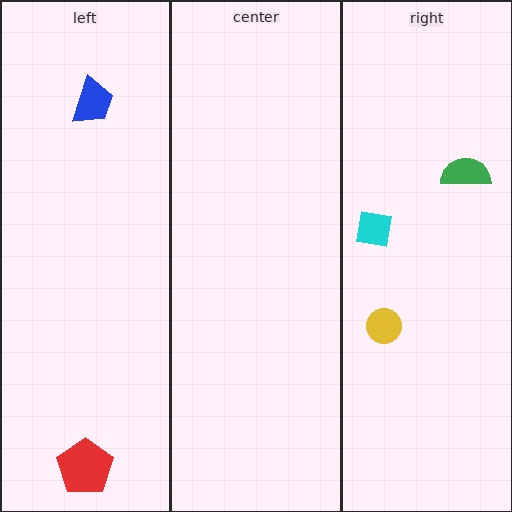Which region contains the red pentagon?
The left region.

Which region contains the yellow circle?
The right region.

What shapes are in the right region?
The green semicircle, the cyan square, the yellow circle.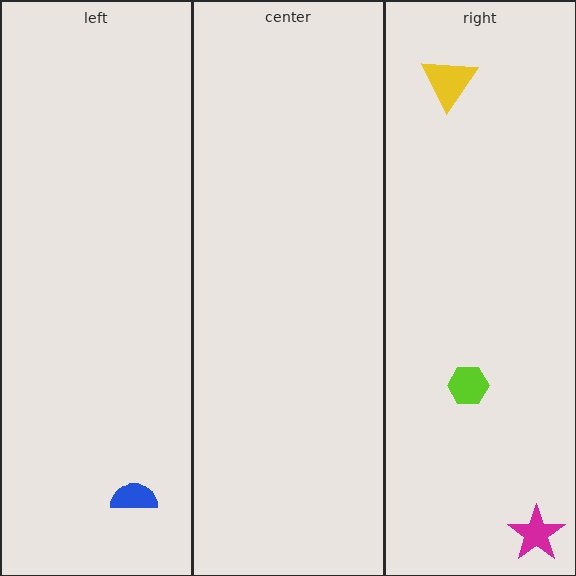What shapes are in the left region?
The blue semicircle.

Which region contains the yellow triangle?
The right region.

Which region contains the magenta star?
The right region.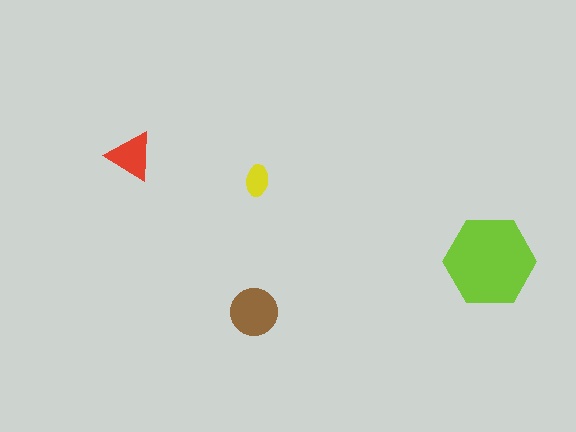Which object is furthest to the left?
The red triangle is leftmost.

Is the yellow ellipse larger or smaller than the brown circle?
Smaller.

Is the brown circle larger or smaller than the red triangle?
Larger.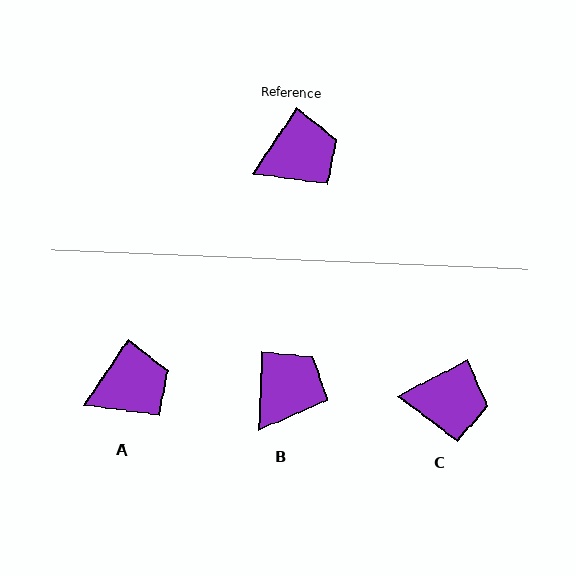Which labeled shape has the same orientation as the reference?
A.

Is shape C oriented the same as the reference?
No, it is off by about 30 degrees.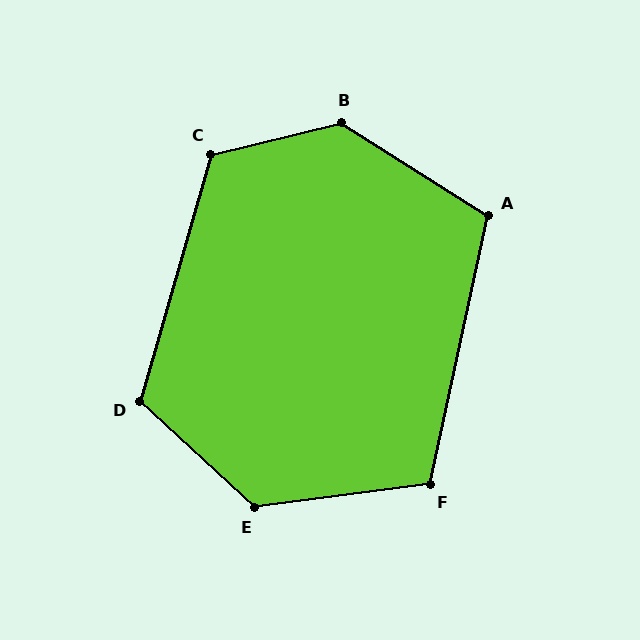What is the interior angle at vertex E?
Approximately 130 degrees (obtuse).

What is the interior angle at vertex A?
Approximately 110 degrees (obtuse).